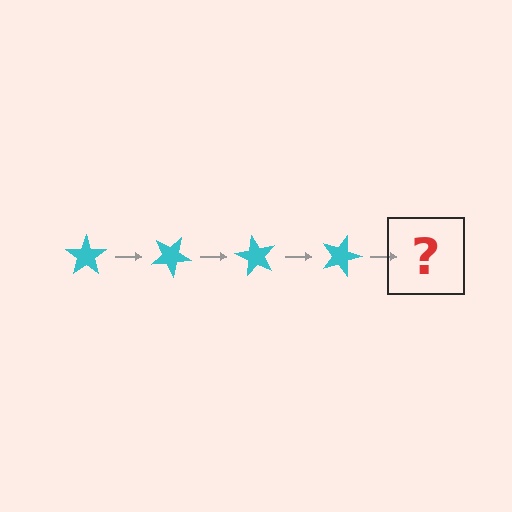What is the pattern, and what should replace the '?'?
The pattern is that the star rotates 30 degrees each step. The '?' should be a cyan star rotated 120 degrees.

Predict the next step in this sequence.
The next step is a cyan star rotated 120 degrees.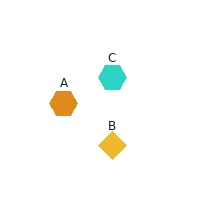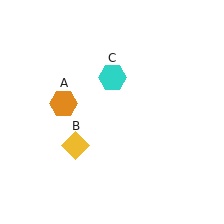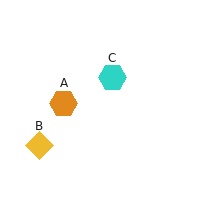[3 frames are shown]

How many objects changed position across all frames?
1 object changed position: yellow diamond (object B).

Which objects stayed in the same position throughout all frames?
Orange hexagon (object A) and cyan hexagon (object C) remained stationary.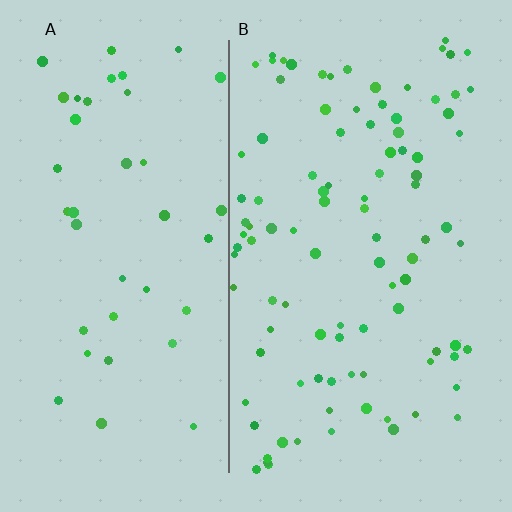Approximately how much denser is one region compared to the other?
Approximately 2.4× — region B over region A.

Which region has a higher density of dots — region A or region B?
B (the right).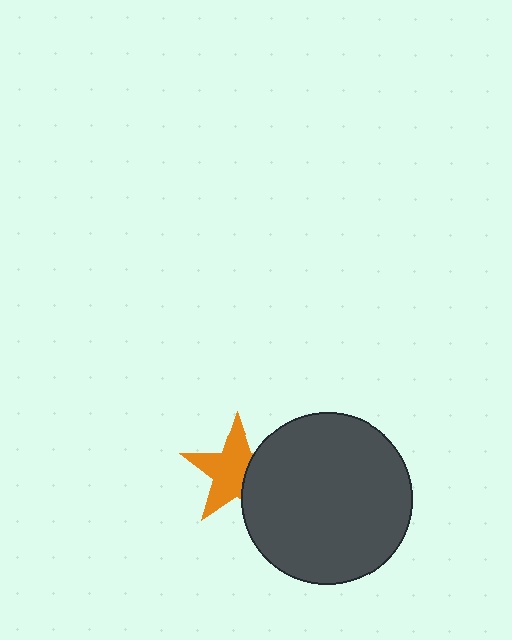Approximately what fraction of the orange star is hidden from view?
Roughly 34% of the orange star is hidden behind the dark gray circle.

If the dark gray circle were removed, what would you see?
You would see the complete orange star.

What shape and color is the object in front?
The object in front is a dark gray circle.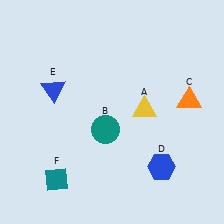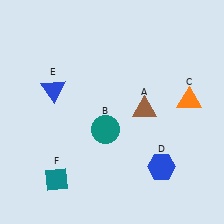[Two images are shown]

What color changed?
The triangle (A) changed from yellow in Image 1 to brown in Image 2.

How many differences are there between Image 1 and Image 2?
There is 1 difference between the two images.